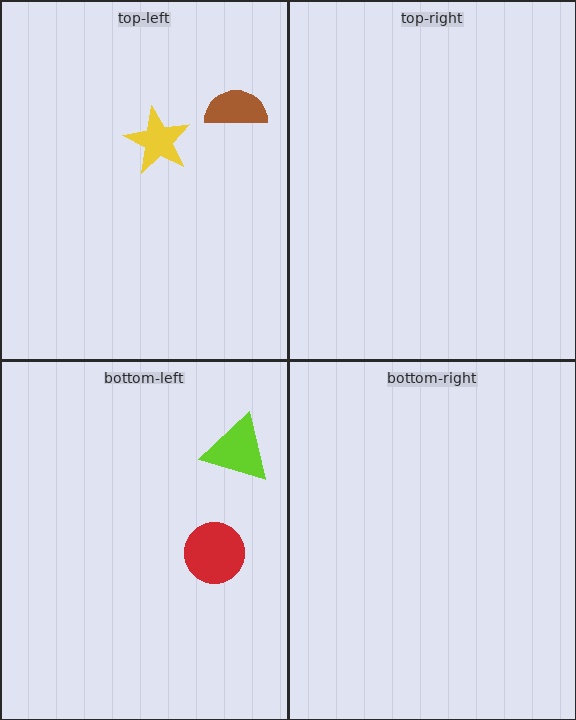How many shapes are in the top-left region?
2.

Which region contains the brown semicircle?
The top-left region.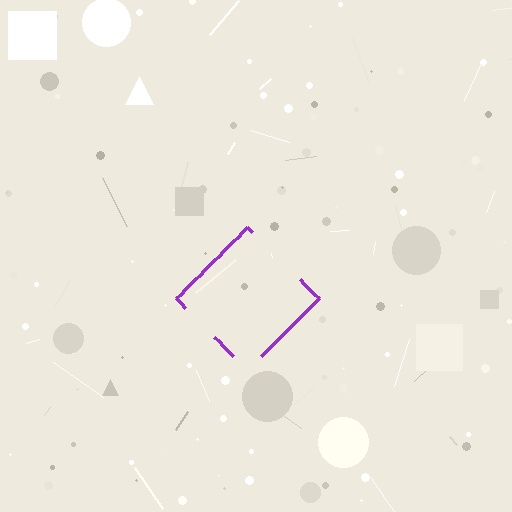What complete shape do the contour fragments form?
The contour fragments form a diamond.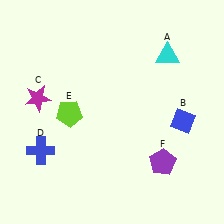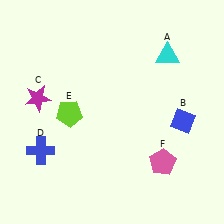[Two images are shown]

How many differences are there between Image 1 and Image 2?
There is 1 difference between the two images.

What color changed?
The pentagon (F) changed from purple in Image 1 to pink in Image 2.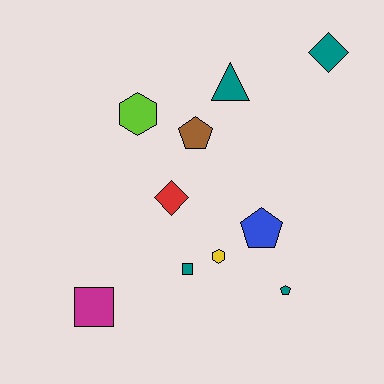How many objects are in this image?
There are 10 objects.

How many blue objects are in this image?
There is 1 blue object.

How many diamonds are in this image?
There are 2 diamonds.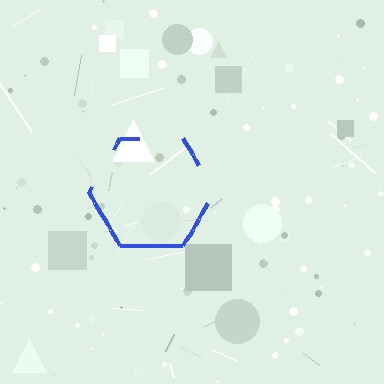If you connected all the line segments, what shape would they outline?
They would outline a hexagon.